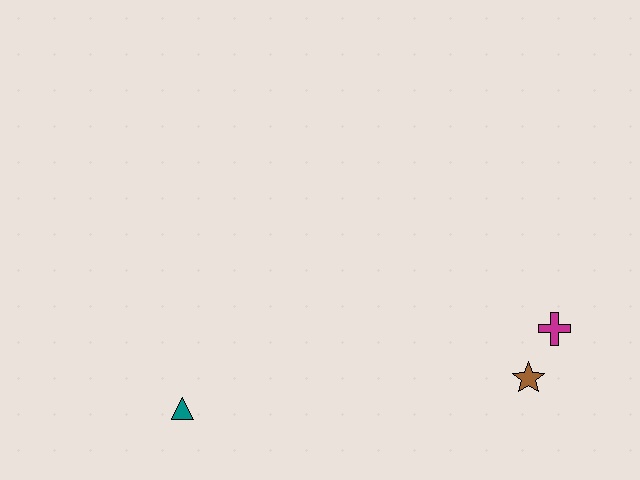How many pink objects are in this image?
There are no pink objects.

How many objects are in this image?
There are 3 objects.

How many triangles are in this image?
There is 1 triangle.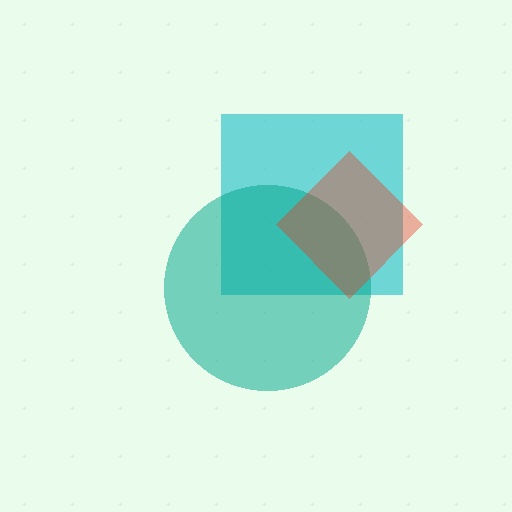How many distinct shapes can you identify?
There are 3 distinct shapes: a cyan square, a teal circle, a red diamond.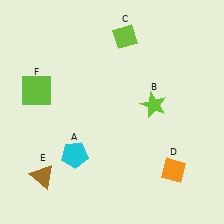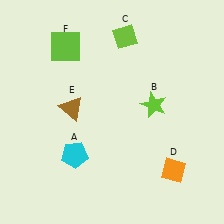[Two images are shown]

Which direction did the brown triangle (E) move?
The brown triangle (E) moved up.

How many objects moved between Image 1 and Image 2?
2 objects moved between the two images.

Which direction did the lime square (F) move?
The lime square (F) moved up.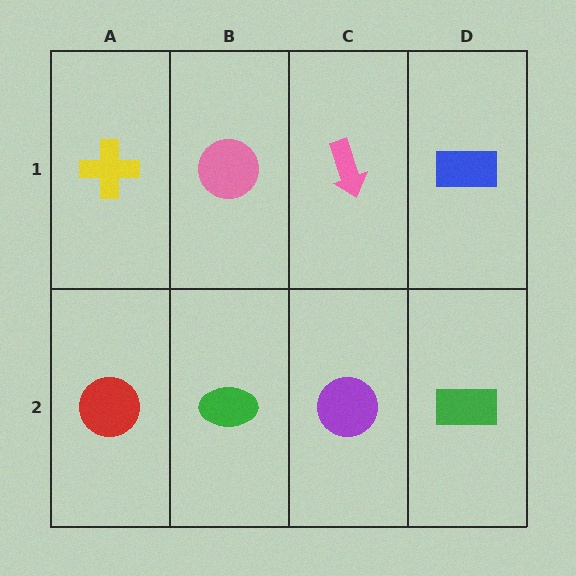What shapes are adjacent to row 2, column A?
A yellow cross (row 1, column A), a green ellipse (row 2, column B).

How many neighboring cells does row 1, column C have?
3.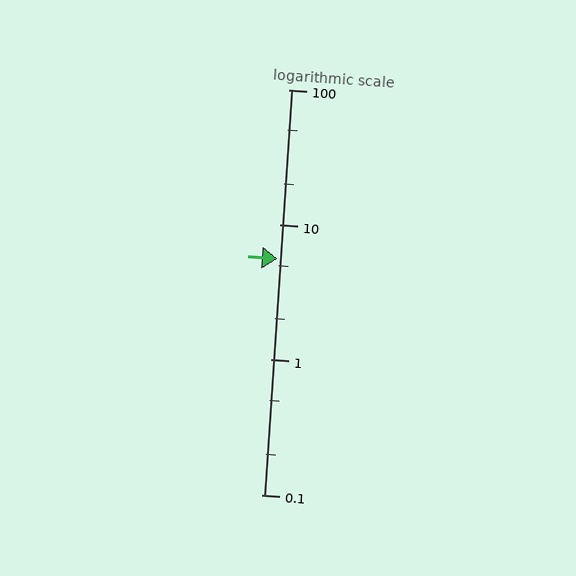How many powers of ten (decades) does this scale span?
The scale spans 3 decades, from 0.1 to 100.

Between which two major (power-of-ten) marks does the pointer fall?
The pointer is between 1 and 10.